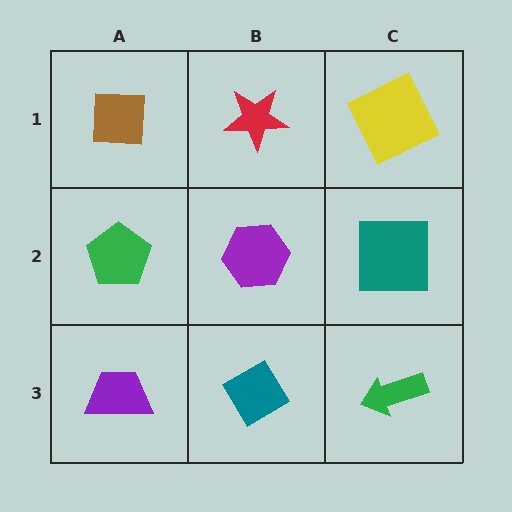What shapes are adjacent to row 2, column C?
A yellow square (row 1, column C), a green arrow (row 3, column C), a purple hexagon (row 2, column B).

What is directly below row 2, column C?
A green arrow.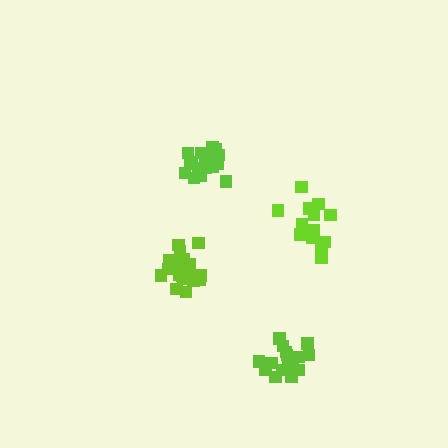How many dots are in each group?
Group 1: 19 dots, Group 2: 20 dots, Group 3: 15 dots, Group 4: 17 dots (71 total).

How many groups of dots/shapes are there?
There are 4 groups.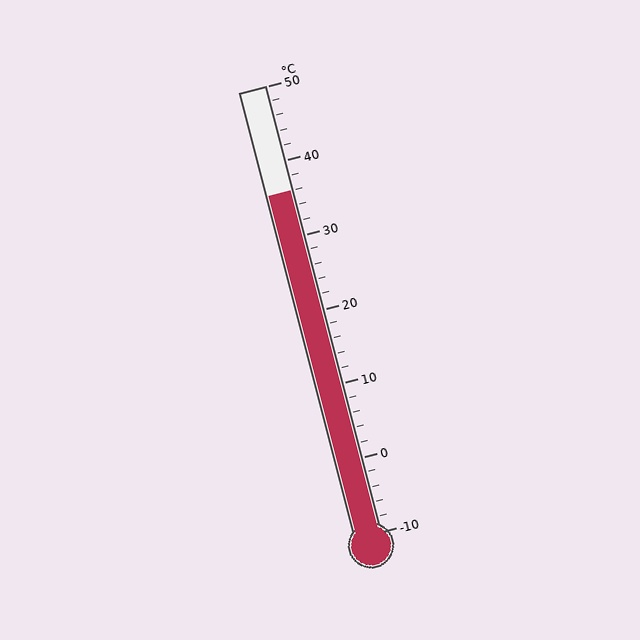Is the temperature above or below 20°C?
The temperature is above 20°C.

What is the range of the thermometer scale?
The thermometer scale ranges from -10°C to 50°C.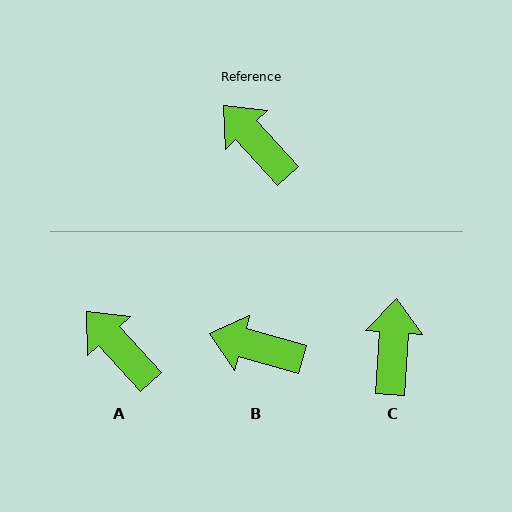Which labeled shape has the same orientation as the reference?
A.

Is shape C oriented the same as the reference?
No, it is off by about 46 degrees.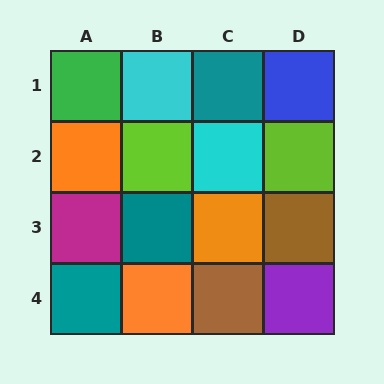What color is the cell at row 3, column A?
Magenta.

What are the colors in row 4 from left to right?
Teal, orange, brown, purple.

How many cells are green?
1 cell is green.